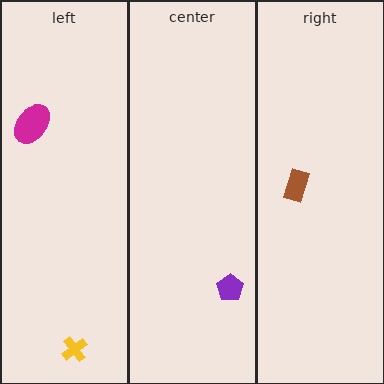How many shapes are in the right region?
1.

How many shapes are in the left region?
2.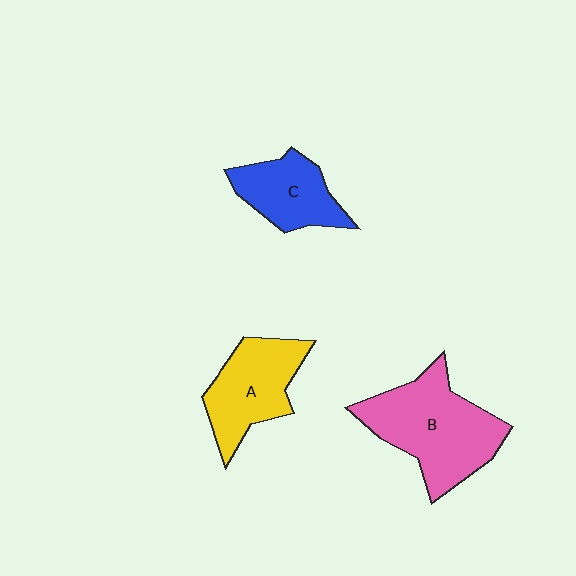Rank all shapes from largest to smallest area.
From largest to smallest: B (pink), A (yellow), C (blue).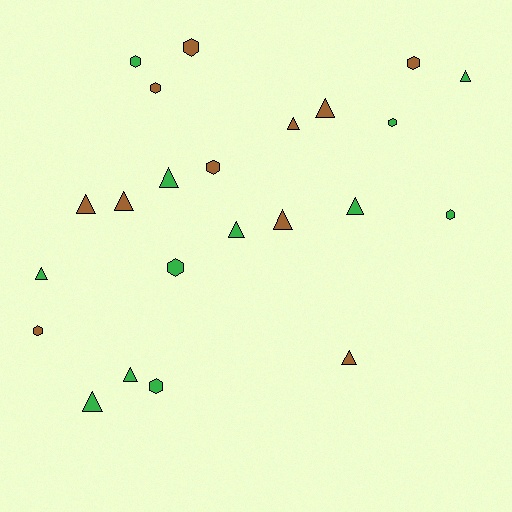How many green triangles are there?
There are 7 green triangles.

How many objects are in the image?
There are 23 objects.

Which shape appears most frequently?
Triangle, with 13 objects.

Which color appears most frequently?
Green, with 12 objects.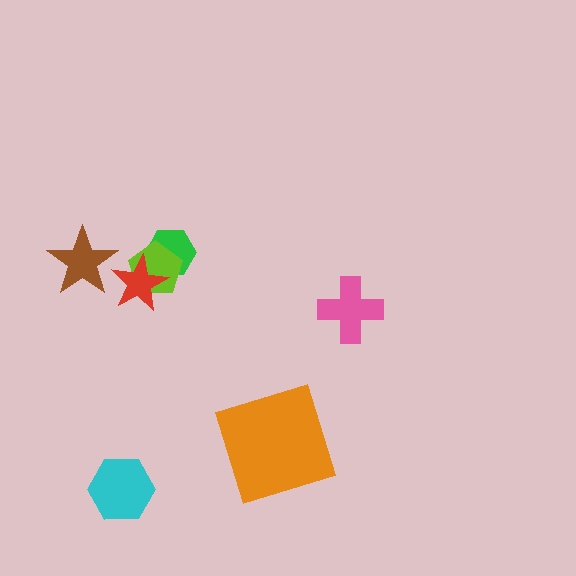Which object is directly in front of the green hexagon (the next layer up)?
The lime pentagon is directly in front of the green hexagon.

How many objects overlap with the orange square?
0 objects overlap with the orange square.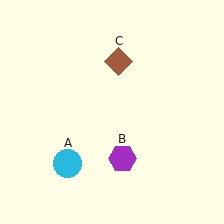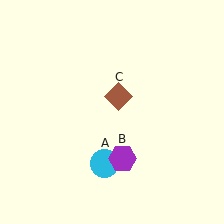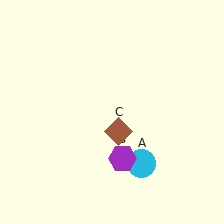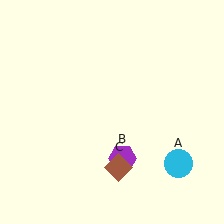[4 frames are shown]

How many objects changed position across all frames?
2 objects changed position: cyan circle (object A), brown diamond (object C).